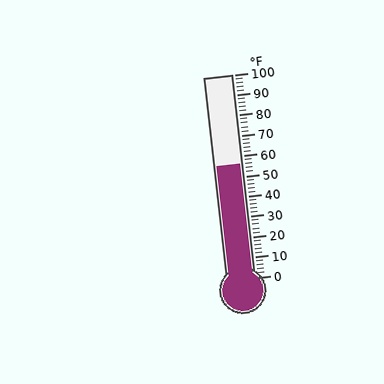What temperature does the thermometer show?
The thermometer shows approximately 56°F.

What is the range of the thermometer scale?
The thermometer scale ranges from 0°F to 100°F.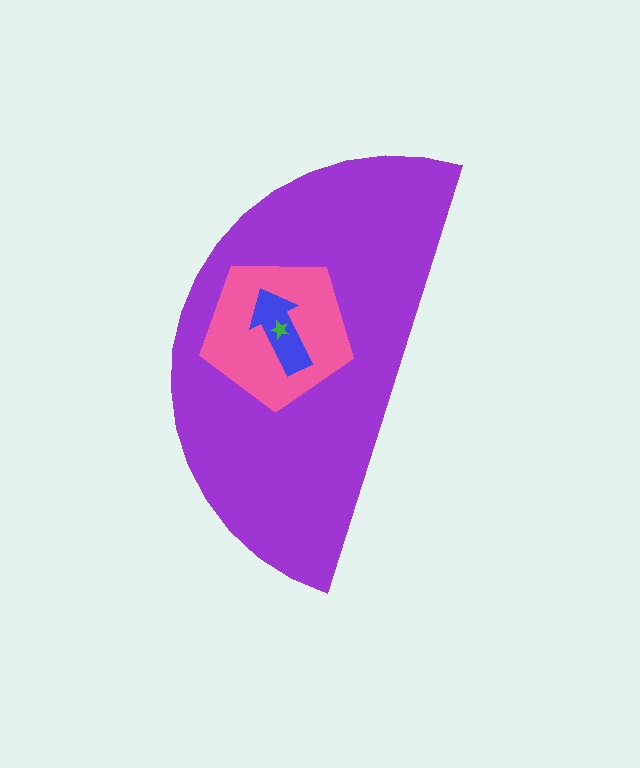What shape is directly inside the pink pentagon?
The blue arrow.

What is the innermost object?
The green star.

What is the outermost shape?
The purple semicircle.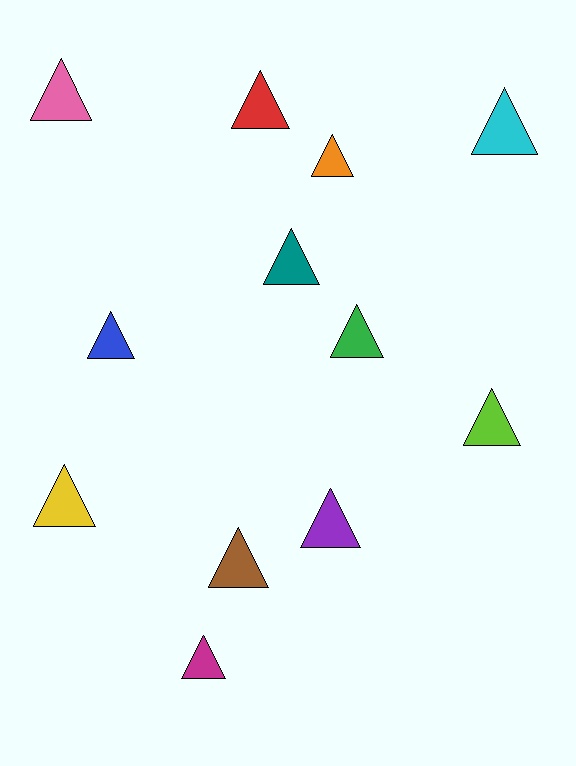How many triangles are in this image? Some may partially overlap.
There are 12 triangles.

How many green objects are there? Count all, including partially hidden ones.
There is 1 green object.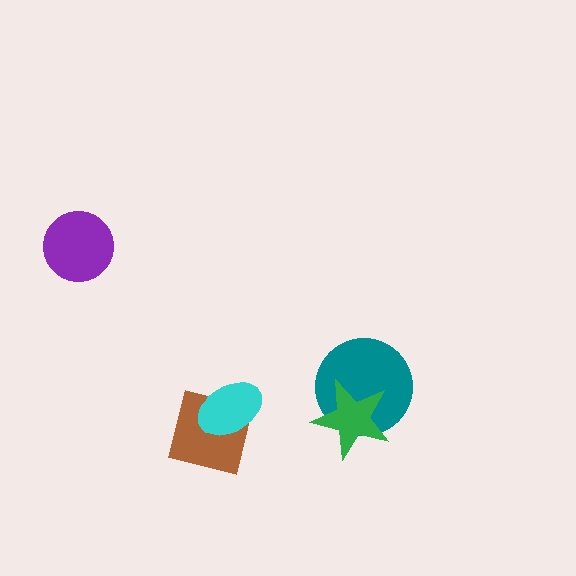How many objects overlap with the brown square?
1 object overlaps with the brown square.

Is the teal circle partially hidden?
Yes, it is partially covered by another shape.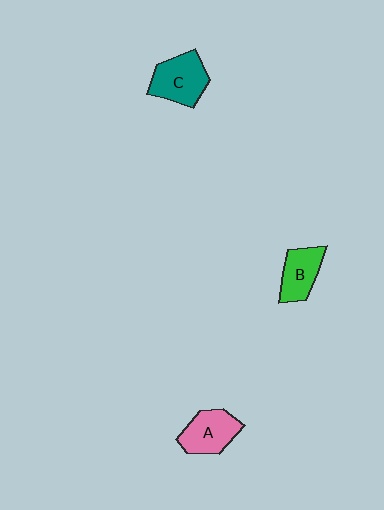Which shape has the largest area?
Shape C (teal).